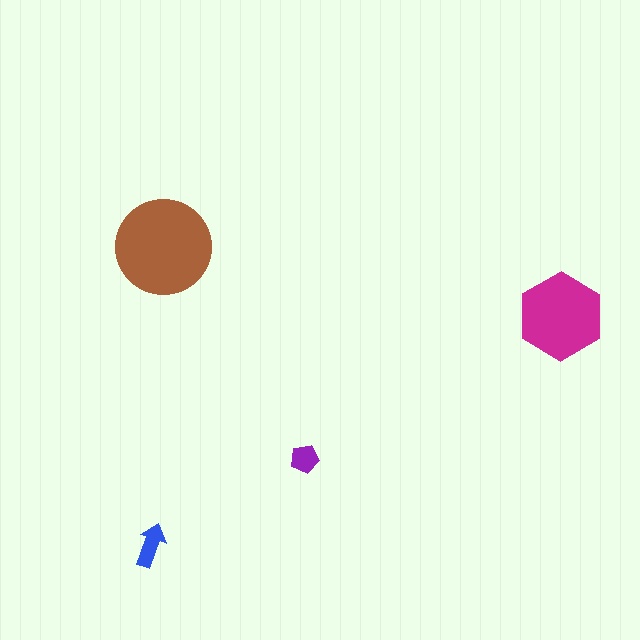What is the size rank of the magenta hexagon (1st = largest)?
2nd.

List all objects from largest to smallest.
The brown circle, the magenta hexagon, the blue arrow, the purple pentagon.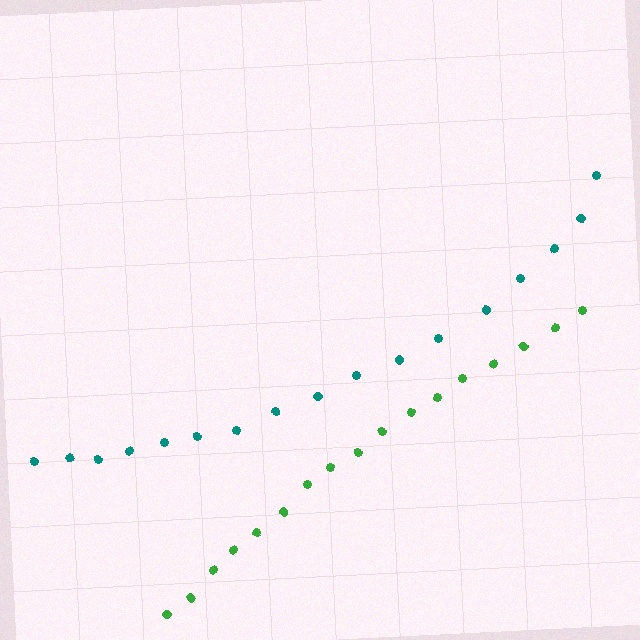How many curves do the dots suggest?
There are 2 distinct paths.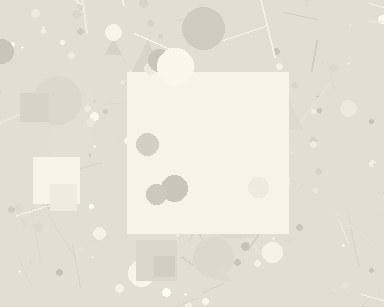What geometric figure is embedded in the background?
A square is embedded in the background.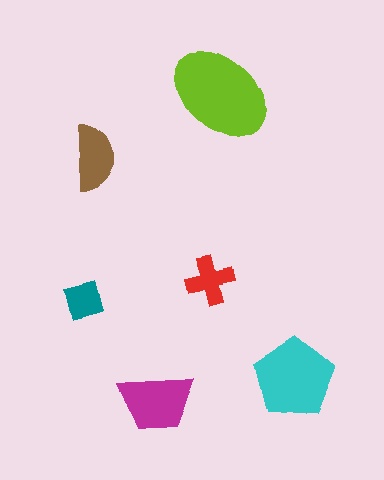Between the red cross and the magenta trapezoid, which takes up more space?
The magenta trapezoid.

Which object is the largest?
The lime ellipse.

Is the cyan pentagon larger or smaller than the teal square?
Larger.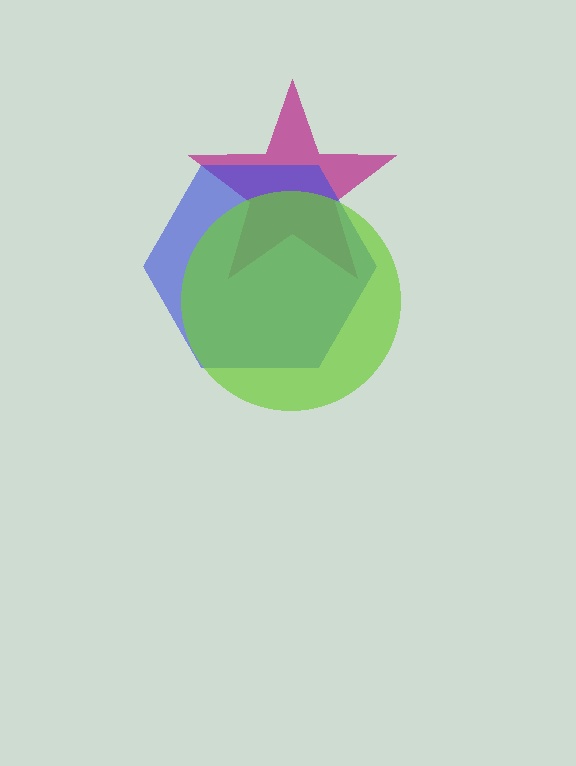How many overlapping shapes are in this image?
There are 3 overlapping shapes in the image.